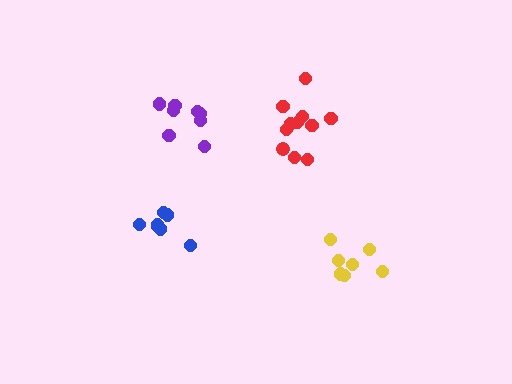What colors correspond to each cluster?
The clusters are colored: yellow, blue, red, purple.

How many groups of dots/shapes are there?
There are 4 groups.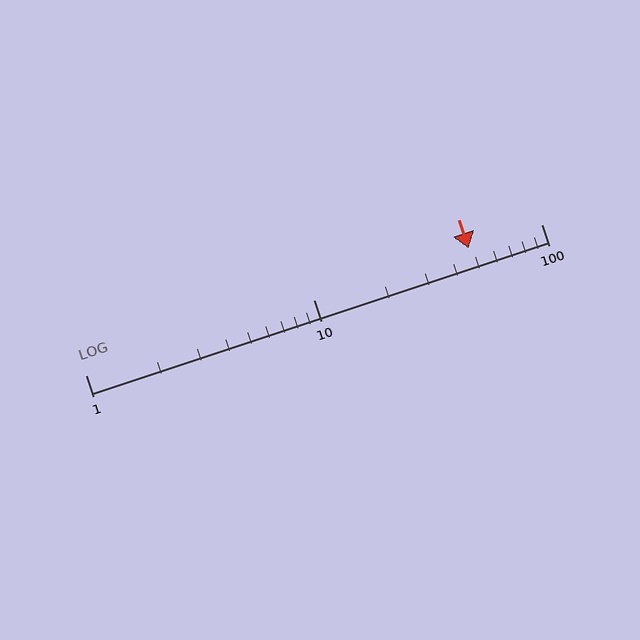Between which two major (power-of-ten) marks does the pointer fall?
The pointer is between 10 and 100.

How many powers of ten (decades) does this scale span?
The scale spans 2 decades, from 1 to 100.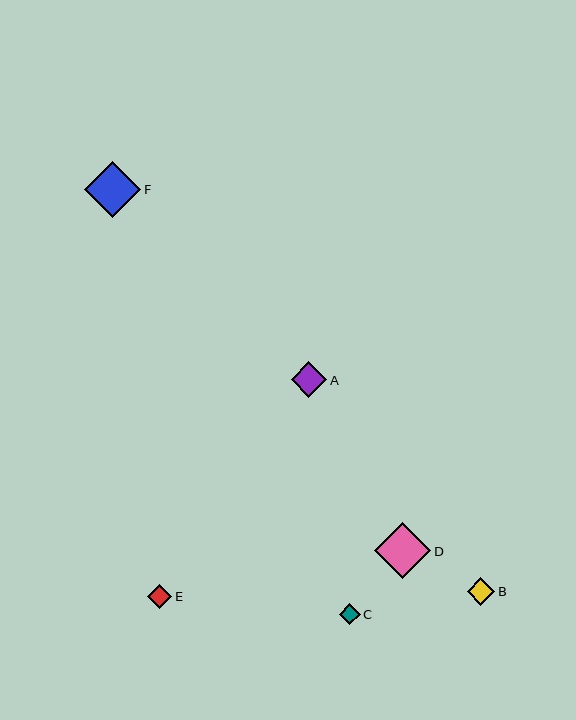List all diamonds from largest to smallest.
From largest to smallest: D, F, A, B, E, C.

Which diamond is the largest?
Diamond D is the largest with a size of approximately 56 pixels.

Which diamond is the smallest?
Diamond C is the smallest with a size of approximately 21 pixels.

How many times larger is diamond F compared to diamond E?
Diamond F is approximately 2.4 times the size of diamond E.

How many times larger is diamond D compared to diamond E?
Diamond D is approximately 2.4 times the size of diamond E.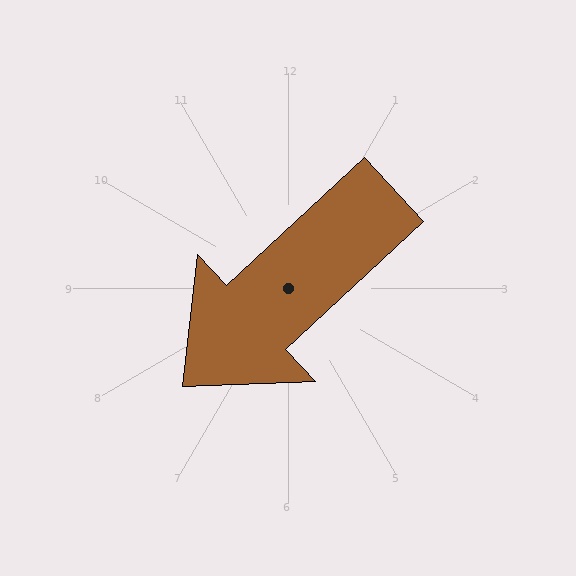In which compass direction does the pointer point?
Southwest.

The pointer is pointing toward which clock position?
Roughly 8 o'clock.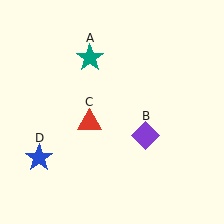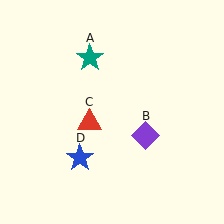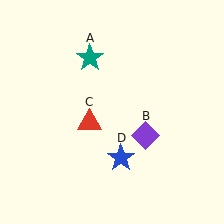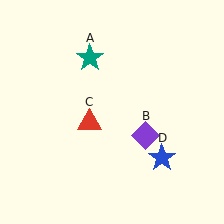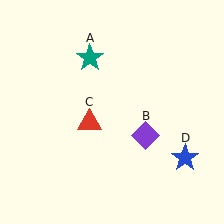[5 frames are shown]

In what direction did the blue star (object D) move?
The blue star (object D) moved right.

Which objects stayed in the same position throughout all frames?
Teal star (object A) and purple diamond (object B) and red triangle (object C) remained stationary.